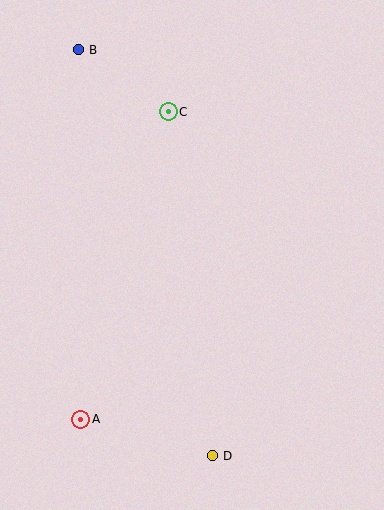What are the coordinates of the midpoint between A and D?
The midpoint between A and D is at (147, 437).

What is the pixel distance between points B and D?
The distance between B and D is 428 pixels.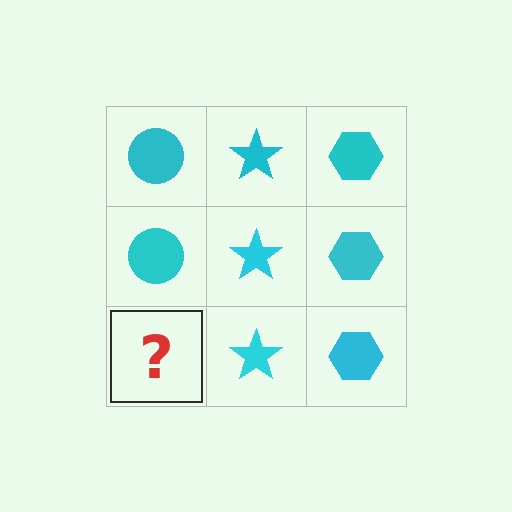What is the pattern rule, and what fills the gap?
The rule is that each column has a consistent shape. The gap should be filled with a cyan circle.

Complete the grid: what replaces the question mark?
The question mark should be replaced with a cyan circle.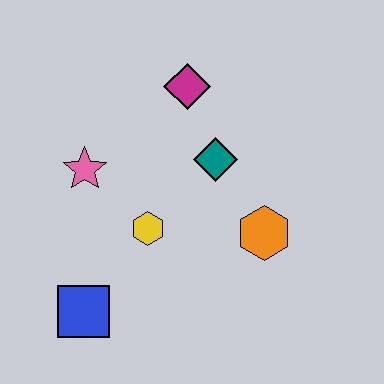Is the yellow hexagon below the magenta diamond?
Yes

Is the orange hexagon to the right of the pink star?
Yes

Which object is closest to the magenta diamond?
The teal diamond is closest to the magenta diamond.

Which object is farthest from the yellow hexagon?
The magenta diamond is farthest from the yellow hexagon.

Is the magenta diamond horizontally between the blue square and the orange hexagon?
Yes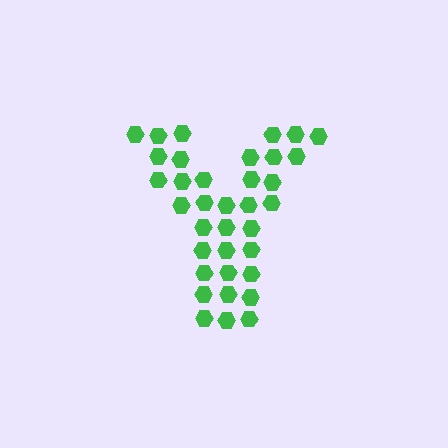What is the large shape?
The large shape is the letter Y.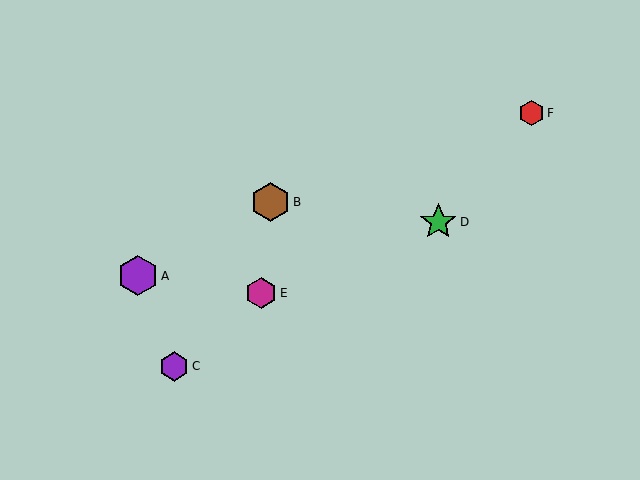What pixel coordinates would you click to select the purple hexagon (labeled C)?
Click at (174, 366) to select the purple hexagon C.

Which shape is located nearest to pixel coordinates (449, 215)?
The green star (labeled D) at (438, 222) is nearest to that location.